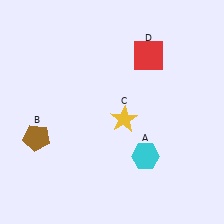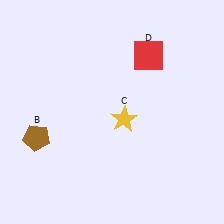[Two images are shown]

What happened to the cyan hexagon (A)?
The cyan hexagon (A) was removed in Image 2. It was in the bottom-right area of Image 1.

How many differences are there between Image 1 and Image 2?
There is 1 difference between the two images.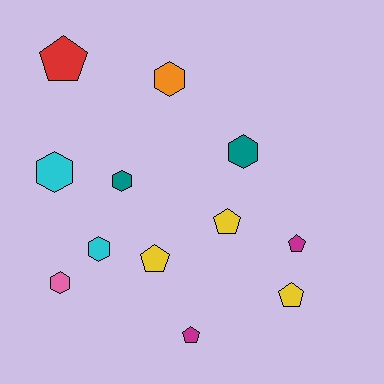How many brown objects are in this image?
There are no brown objects.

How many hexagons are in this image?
There are 6 hexagons.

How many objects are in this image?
There are 12 objects.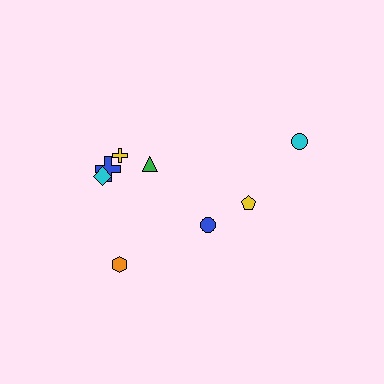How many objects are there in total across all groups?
There are 8 objects.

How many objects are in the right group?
There are 3 objects.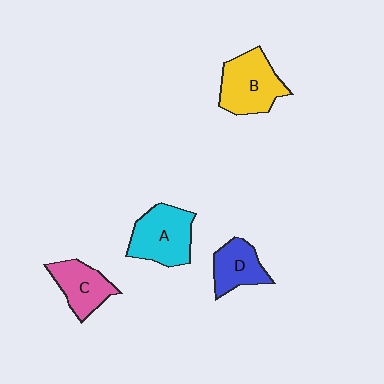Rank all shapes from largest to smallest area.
From largest to smallest: B (yellow), A (cyan), C (pink), D (blue).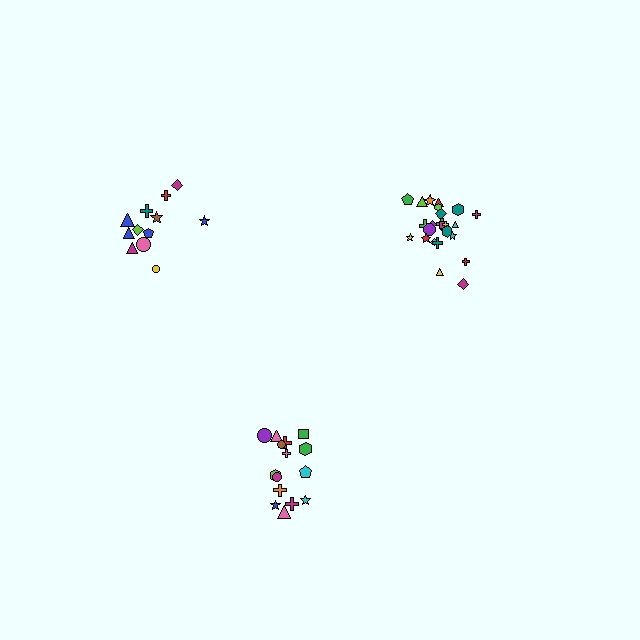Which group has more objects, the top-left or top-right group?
The top-right group.